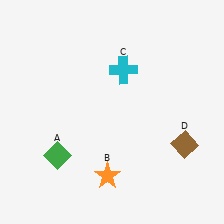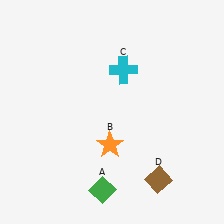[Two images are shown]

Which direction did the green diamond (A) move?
The green diamond (A) moved right.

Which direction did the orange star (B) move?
The orange star (B) moved up.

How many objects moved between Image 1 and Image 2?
3 objects moved between the two images.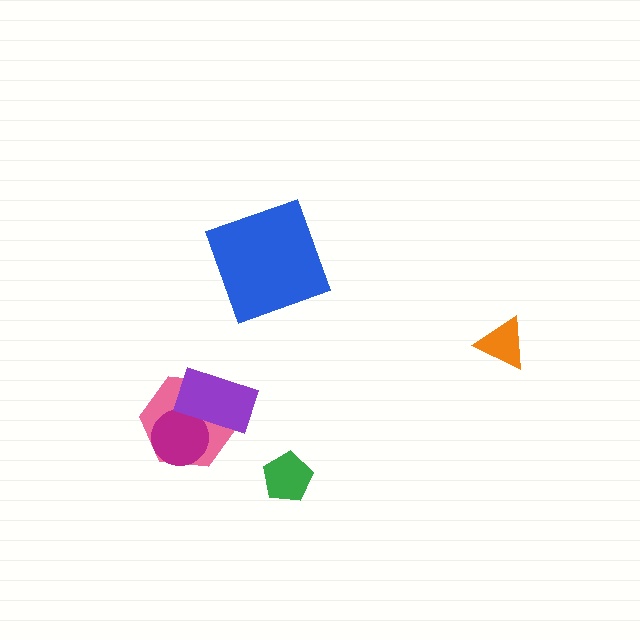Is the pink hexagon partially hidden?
Yes, it is partially covered by another shape.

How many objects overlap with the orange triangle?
0 objects overlap with the orange triangle.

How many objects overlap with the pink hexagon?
2 objects overlap with the pink hexagon.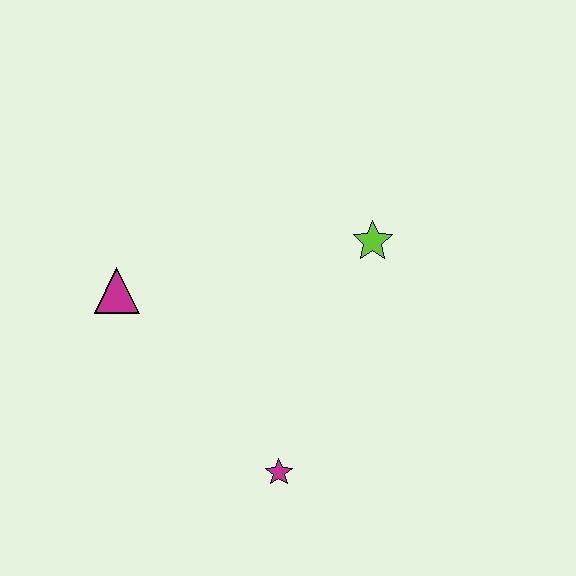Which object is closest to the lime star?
The magenta star is closest to the lime star.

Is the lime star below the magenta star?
No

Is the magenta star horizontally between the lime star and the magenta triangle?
Yes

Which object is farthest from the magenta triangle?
The lime star is farthest from the magenta triangle.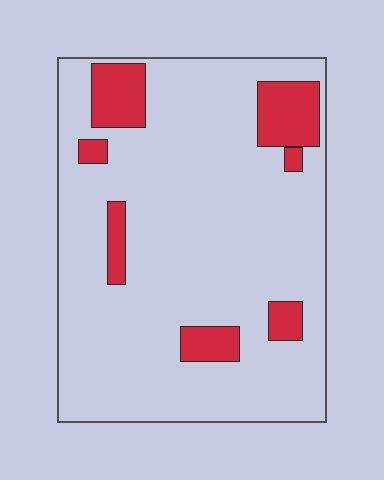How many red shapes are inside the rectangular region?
7.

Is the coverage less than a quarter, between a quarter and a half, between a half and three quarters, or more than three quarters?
Less than a quarter.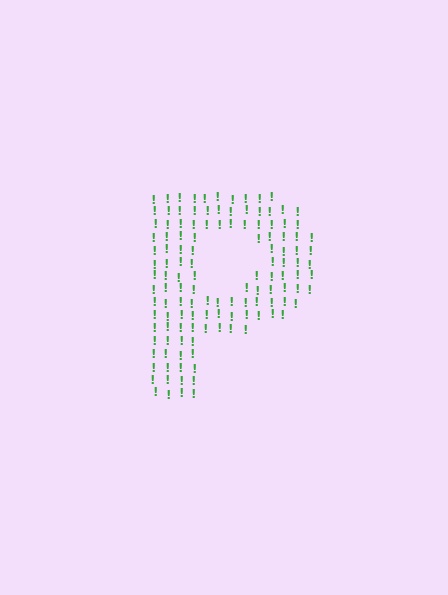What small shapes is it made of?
It is made of small exclamation marks.